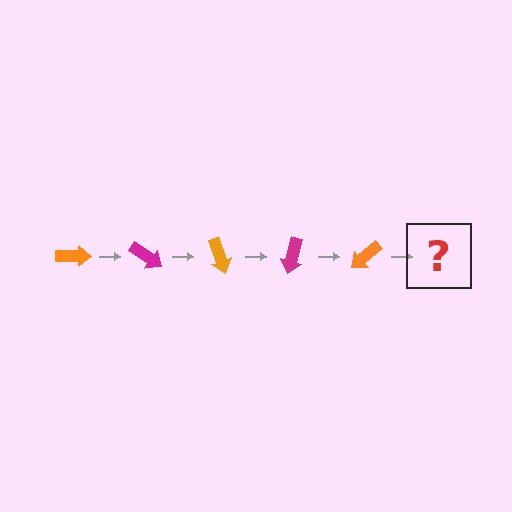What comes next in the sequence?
The next element should be a magenta arrow, rotated 175 degrees from the start.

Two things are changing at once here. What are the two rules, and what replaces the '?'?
The two rules are that it rotates 35 degrees each step and the color cycles through orange and magenta. The '?' should be a magenta arrow, rotated 175 degrees from the start.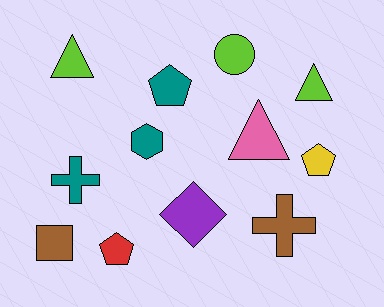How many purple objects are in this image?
There is 1 purple object.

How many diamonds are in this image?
There is 1 diamond.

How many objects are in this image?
There are 12 objects.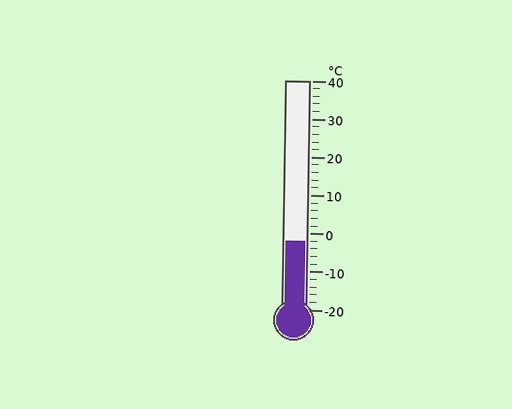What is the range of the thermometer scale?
The thermometer scale ranges from -20°C to 40°C.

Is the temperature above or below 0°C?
The temperature is below 0°C.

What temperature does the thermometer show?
The thermometer shows approximately -2°C.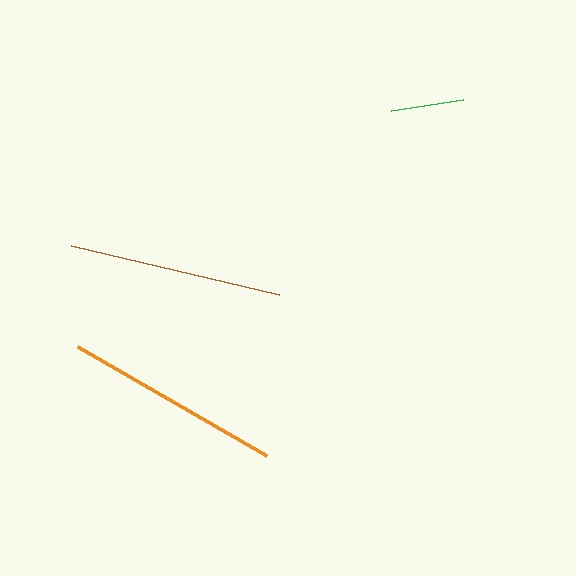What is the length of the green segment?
The green segment is approximately 73 pixels long.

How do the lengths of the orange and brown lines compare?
The orange and brown lines are approximately the same length.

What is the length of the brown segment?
The brown segment is approximately 214 pixels long.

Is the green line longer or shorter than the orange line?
The orange line is longer than the green line.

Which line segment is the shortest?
The green line is the shortest at approximately 73 pixels.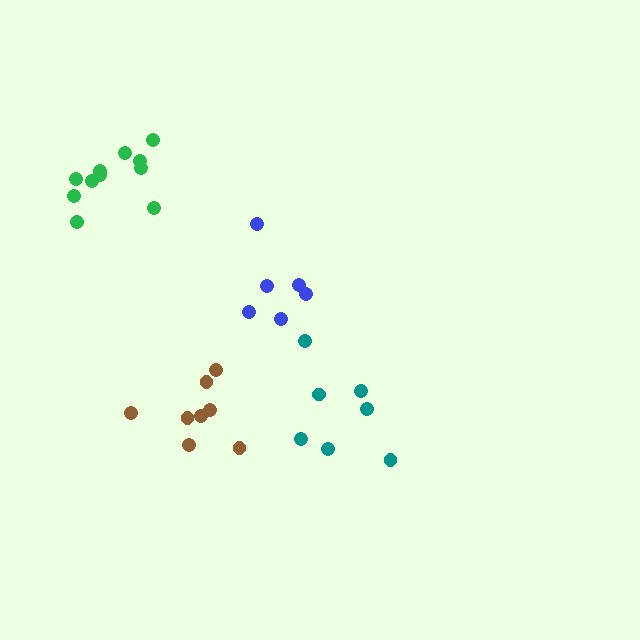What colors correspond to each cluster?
The clusters are colored: green, blue, brown, teal.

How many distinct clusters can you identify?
There are 4 distinct clusters.